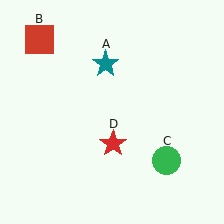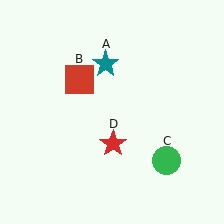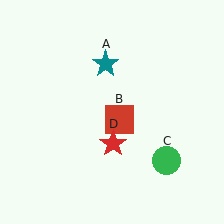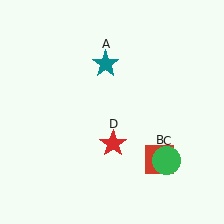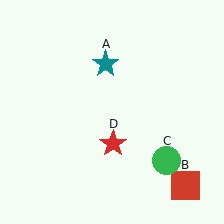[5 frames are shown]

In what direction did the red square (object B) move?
The red square (object B) moved down and to the right.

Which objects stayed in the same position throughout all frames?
Teal star (object A) and green circle (object C) and red star (object D) remained stationary.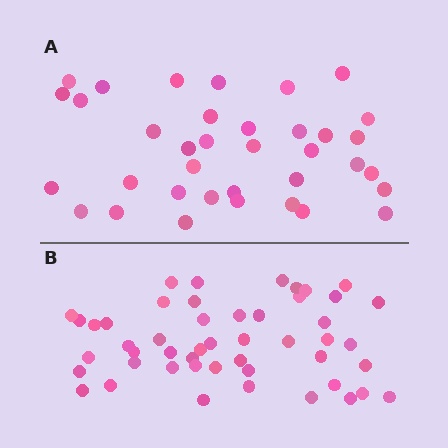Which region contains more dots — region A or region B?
Region B (the bottom region) has more dots.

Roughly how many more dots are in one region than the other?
Region B has approximately 15 more dots than region A.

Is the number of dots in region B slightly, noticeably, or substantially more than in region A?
Region B has noticeably more, but not dramatically so. The ratio is roughly 1.4 to 1.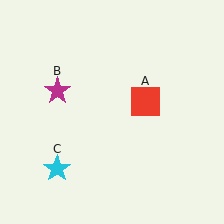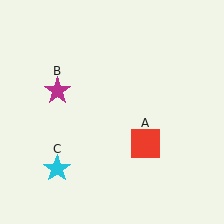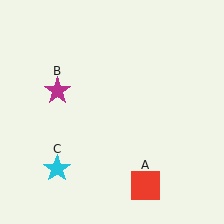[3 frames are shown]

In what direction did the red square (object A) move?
The red square (object A) moved down.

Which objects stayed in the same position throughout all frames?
Magenta star (object B) and cyan star (object C) remained stationary.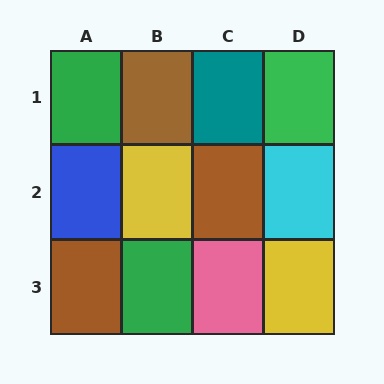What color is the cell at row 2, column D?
Cyan.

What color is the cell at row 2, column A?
Blue.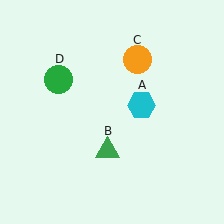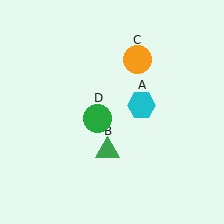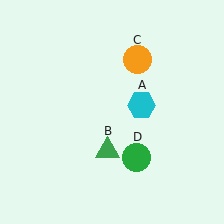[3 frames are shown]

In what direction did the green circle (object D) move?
The green circle (object D) moved down and to the right.